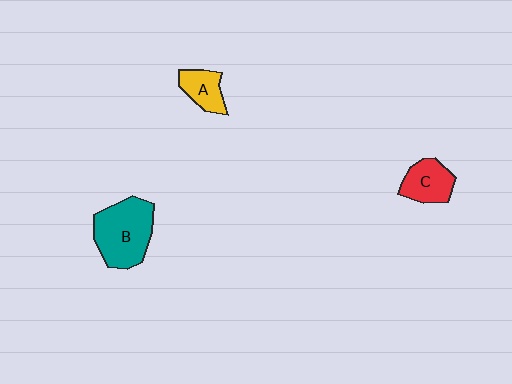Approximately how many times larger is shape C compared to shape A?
Approximately 1.2 times.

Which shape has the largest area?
Shape B (teal).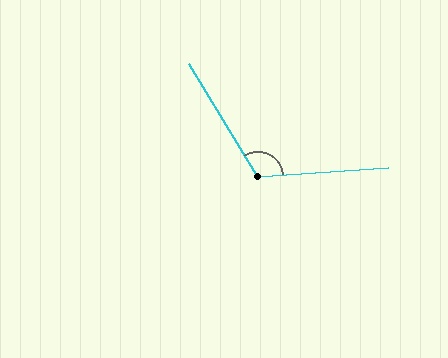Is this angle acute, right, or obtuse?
It is obtuse.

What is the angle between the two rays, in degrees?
Approximately 118 degrees.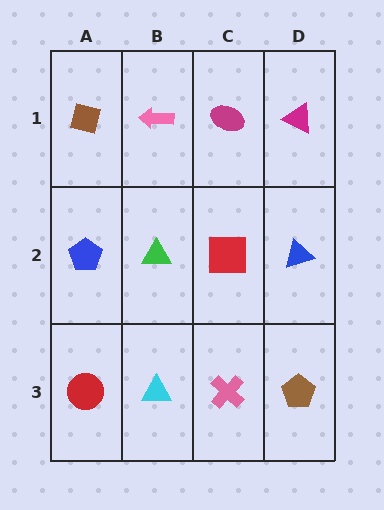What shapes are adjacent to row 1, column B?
A green triangle (row 2, column B), a brown square (row 1, column A), a magenta ellipse (row 1, column C).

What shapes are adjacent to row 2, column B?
A pink arrow (row 1, column B), a cyan triangle (row 3, column B), a blue pentagon (row 2, column A), a red square (row 2, column C).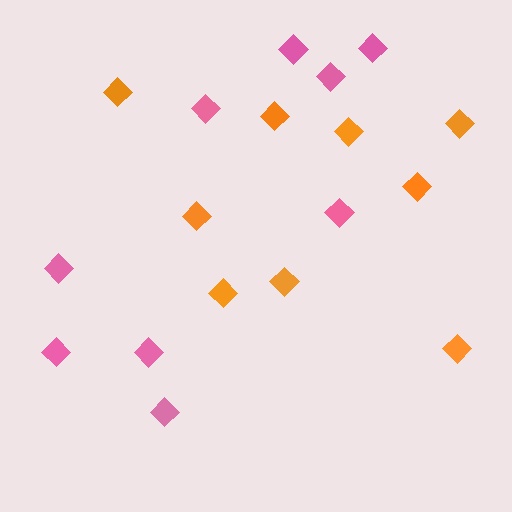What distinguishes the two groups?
There are 2 groups: one group of pink diamonds (9) and one group of orange diamonds (9).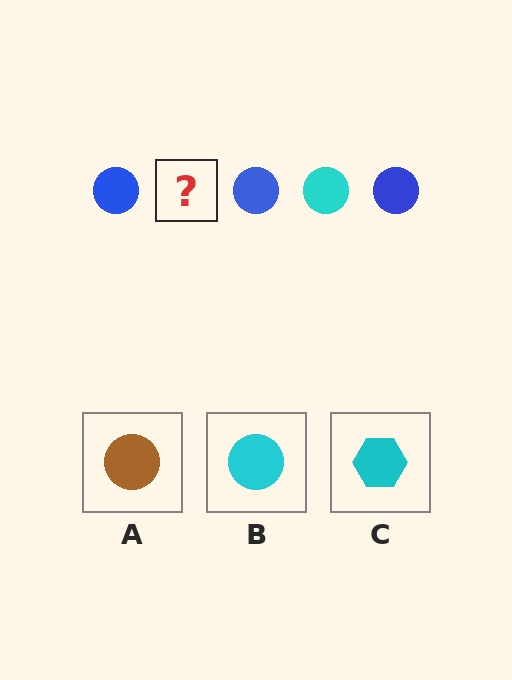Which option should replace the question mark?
Option B.